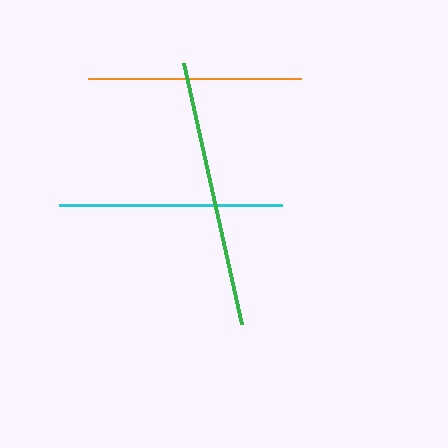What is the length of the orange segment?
The orange segment is approximately 213 pixels long.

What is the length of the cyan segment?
The cyan segment is approximately 223 pixels long.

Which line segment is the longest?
The green line is the longest at approximately 267 pixels.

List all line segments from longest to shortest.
From longest to shortest: green, cyan, orange.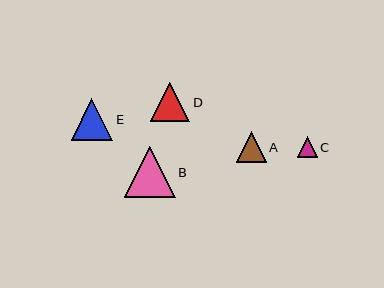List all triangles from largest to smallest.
From largest to smallest: B, E, D, A, C.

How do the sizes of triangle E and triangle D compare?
Triangle E and triangle D are approximately the same size.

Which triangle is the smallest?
Triangle C is the smallest with a size of approximately 20 pixels.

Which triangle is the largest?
Triangle B is the largest with a size of approximately 50 pixels.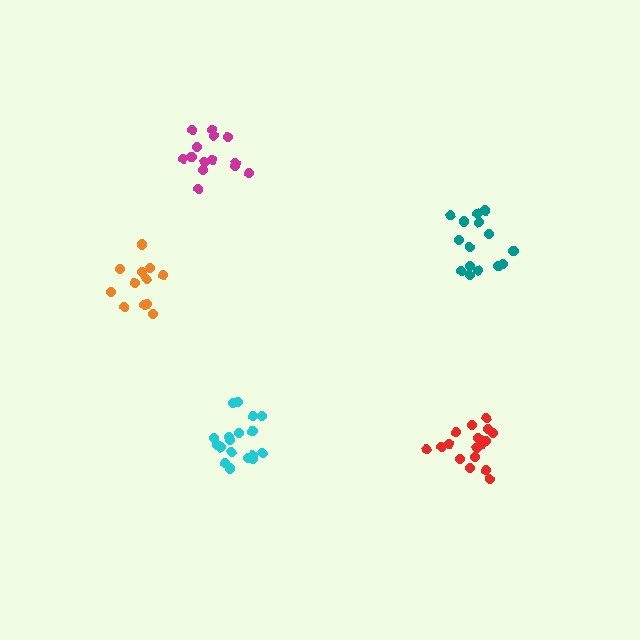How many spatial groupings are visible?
There are 5 spatial groupings.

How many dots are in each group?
Group 1: 17 dots, Group 2: 15 dots, Group 3: 14 dots, Group 4: 18 dots, Group 5: 12 dots (76 total).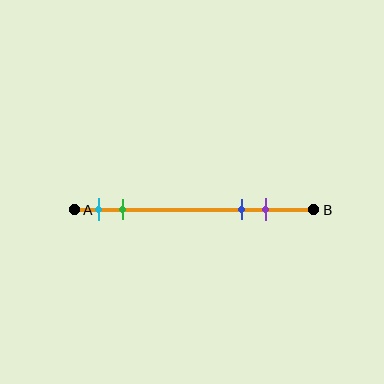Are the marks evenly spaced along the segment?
No, the marks are not evenly spaced.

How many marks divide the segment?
There are 4 marks dividing the segment.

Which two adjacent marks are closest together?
The cyan and green marks are the closest adjacent pair.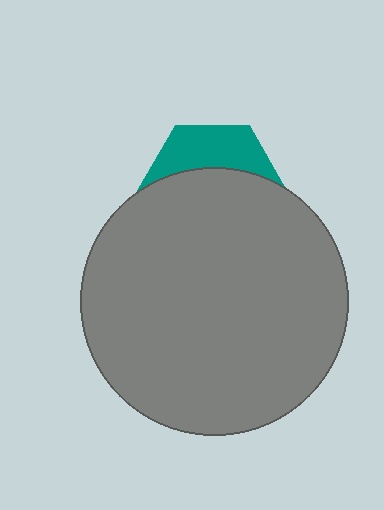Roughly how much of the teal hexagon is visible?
A small part of it is visible (roughly 34%).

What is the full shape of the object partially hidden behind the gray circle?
The partially hidden object is a teal hexagon.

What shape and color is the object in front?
The object in front is a gray circle.